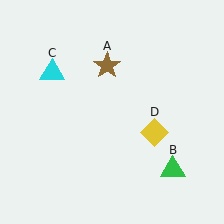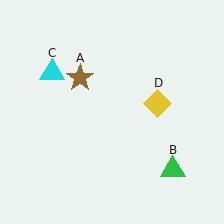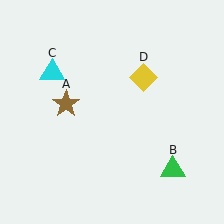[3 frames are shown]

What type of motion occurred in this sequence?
The brown star (object A), yellow diamond (object D) rotated counterclockwise around the center of the scene.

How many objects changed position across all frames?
2 objects changed position: brown star (object A), yellow diamond (object D).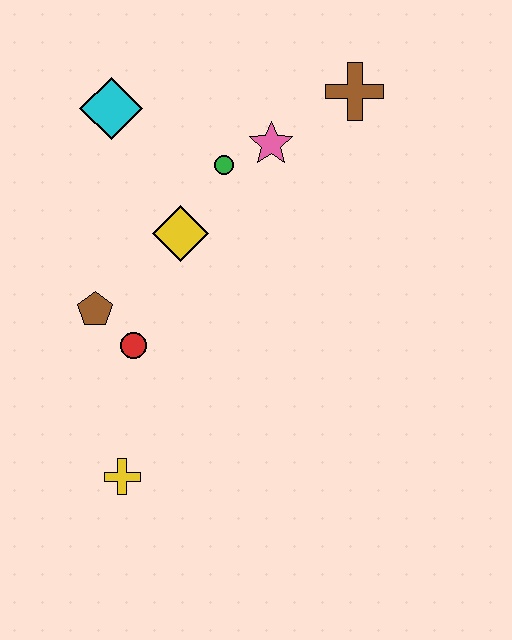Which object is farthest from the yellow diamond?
The yellow cross is farthest from the yellow diamond.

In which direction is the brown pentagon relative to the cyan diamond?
The brown pentagon is below the cyan diamond.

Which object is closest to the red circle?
The brown pentagon is closest to the red circle.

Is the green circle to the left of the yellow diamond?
No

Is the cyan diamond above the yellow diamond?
Yes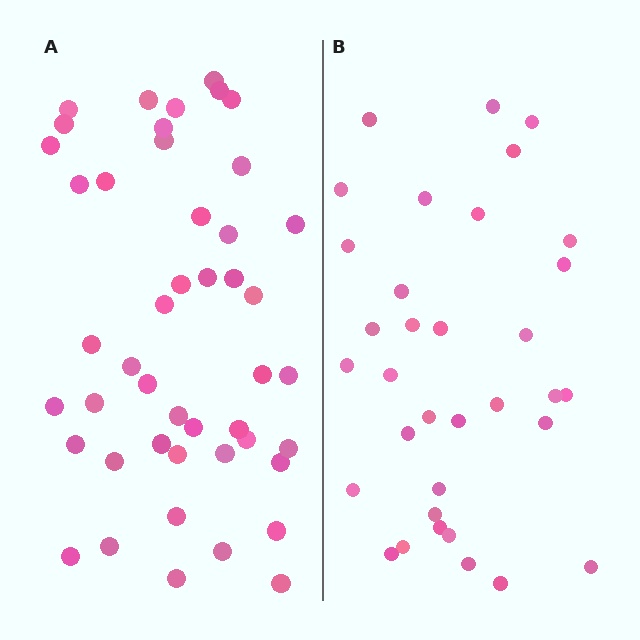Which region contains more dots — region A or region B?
Region A (the left region) has more dots.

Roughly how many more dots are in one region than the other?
Region A has roughly 12 or so more dots than region B.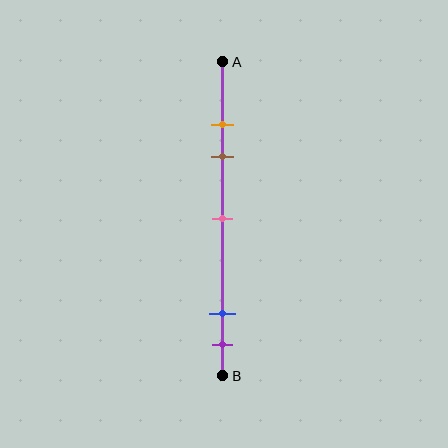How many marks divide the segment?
There are 5 marks dividing the segment.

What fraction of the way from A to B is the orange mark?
The orange mark is approximately 20% (0.2) of the way from A to B.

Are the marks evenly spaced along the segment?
No, the marks are not evenly spaced.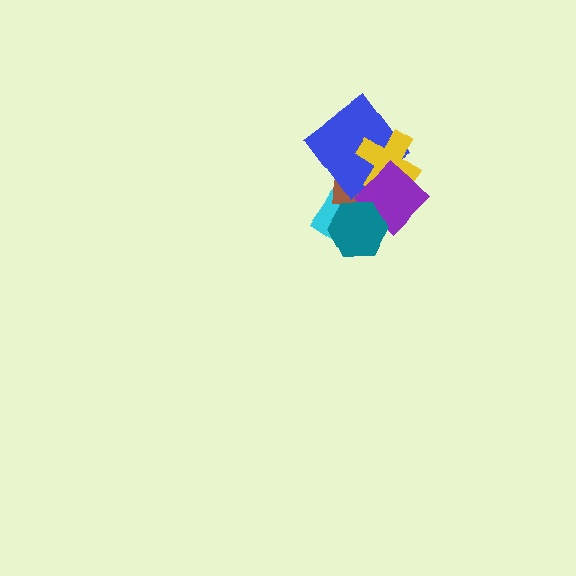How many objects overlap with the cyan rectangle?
3 objects overlap with the cyan rectangle.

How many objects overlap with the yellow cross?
3 objects overlap with the yellow cross.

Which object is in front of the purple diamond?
The teal hexagon is in front of the purple diamond.